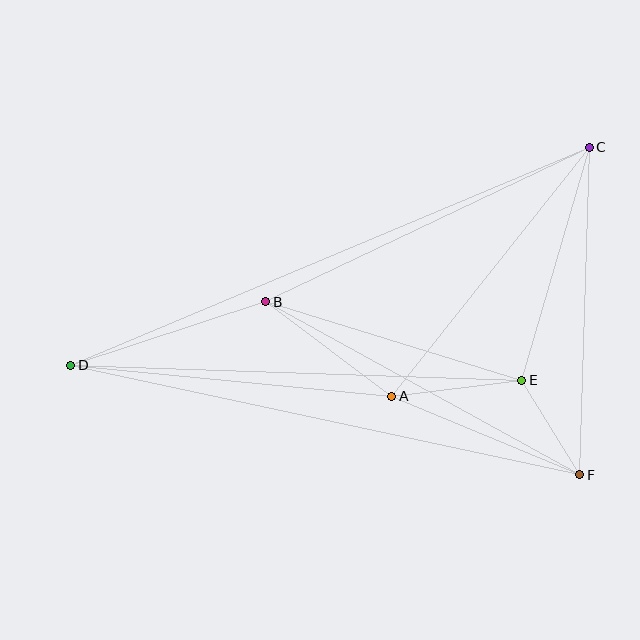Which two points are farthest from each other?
Points C and D are farthest from each other.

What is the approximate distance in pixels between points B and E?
The distance between B and E is approximately 268 pixels.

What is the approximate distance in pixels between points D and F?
The distance between D and F is approximately 520 pixels.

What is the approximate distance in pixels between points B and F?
The distance between B and F is approximately 359 pixels.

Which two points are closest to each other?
Points E and F are closest to each other.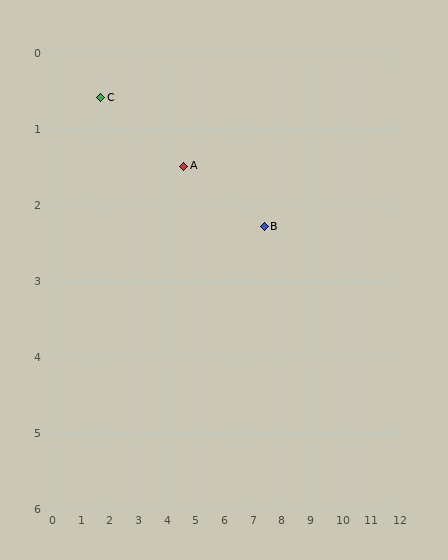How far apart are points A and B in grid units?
Points A and B are about 2.9 grid units apart.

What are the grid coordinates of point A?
Point A is at approximately (4.6, 1.5).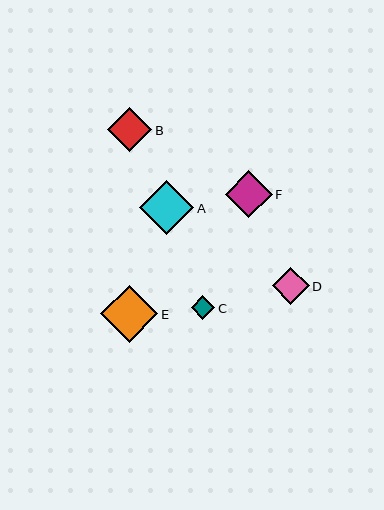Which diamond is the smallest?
Diamond C is the smallest with a size of approximately 24 pixels.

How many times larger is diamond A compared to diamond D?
Diamond A is approximately 1.5 times the size of diamond D.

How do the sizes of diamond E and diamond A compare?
Diamond E and diamond A are approximately the same size.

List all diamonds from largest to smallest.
From largest to smallest: E, A, F, B, D, C.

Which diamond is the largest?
Diamond E is the largest with a size of approximately 57 pixels.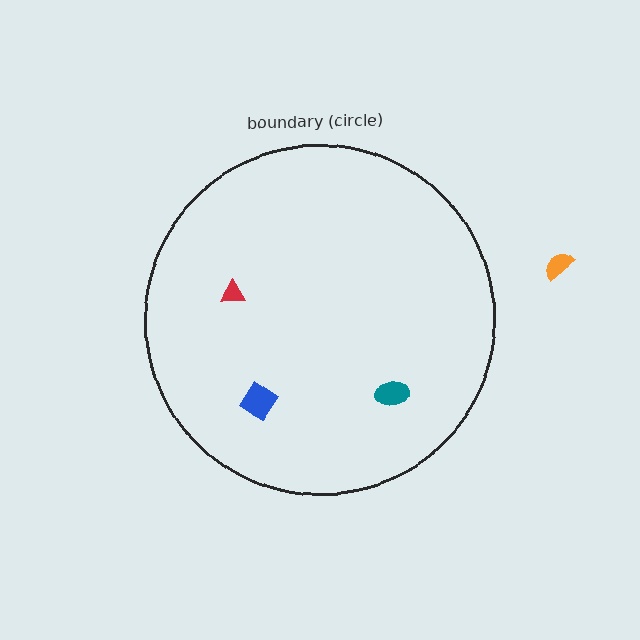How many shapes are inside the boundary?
3 inside, 1 outside.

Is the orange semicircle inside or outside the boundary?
Outside.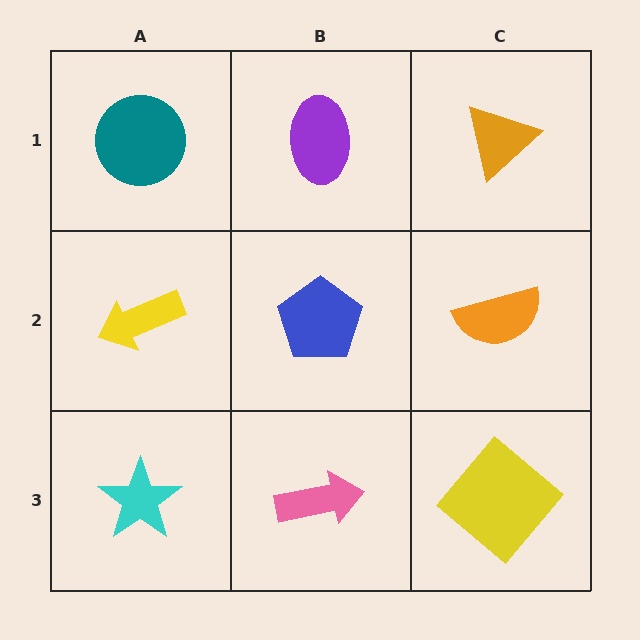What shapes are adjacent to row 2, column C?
An orange triangle (row 1, column C), a yellow diamond (row 3, column C), a blue pentagon (row 2, column B).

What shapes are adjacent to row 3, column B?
A blue pentagon (row 2, column B), a cyan star (row 3, column A), a yellow diamond (row 3, column C).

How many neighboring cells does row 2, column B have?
4.